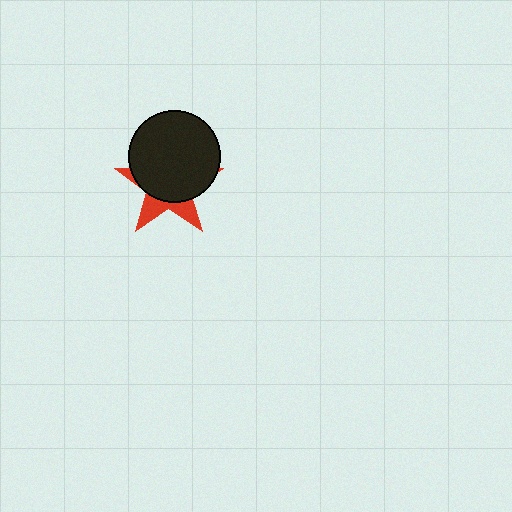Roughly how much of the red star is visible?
A small part of it is visible (roughly 31%).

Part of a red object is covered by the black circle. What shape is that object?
It is a star.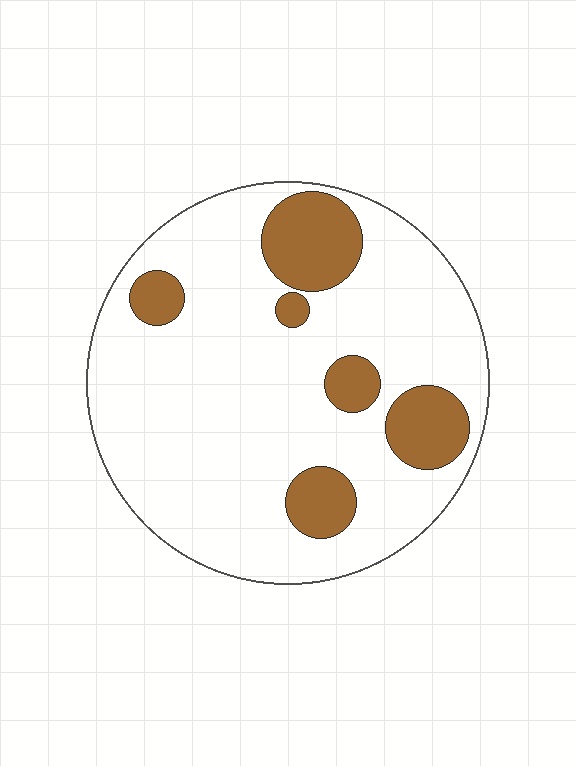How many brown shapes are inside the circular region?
6.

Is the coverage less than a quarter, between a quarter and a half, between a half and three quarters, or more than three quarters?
Less than a quarter.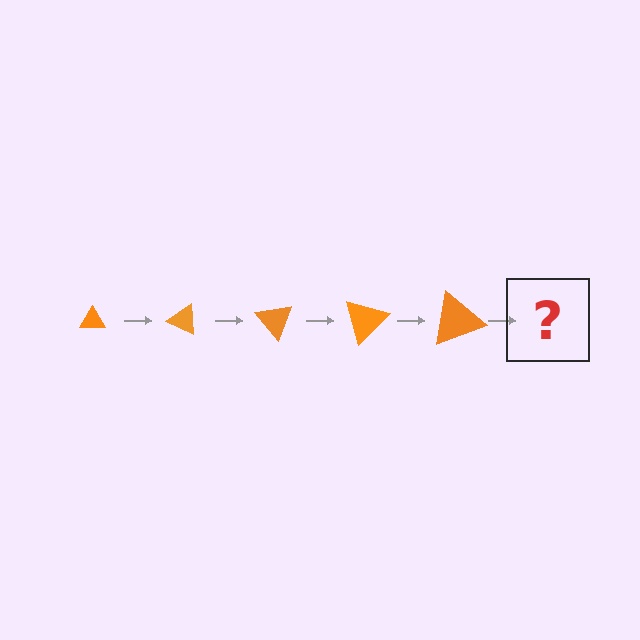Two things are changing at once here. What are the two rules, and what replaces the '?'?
The two rules are that the triangle grows larger each step and it rotates 25 degrees each step. The '?' should be a triangle, larger than the previous one and rotated 125 degrees from the start.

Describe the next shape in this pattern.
It should be a triangle, larger than the previous one and rotated 125 degrees from the start.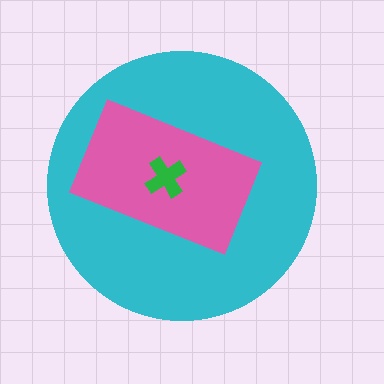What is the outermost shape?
The cyan circle.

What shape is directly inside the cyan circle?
The pink rectangle.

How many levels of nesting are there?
3.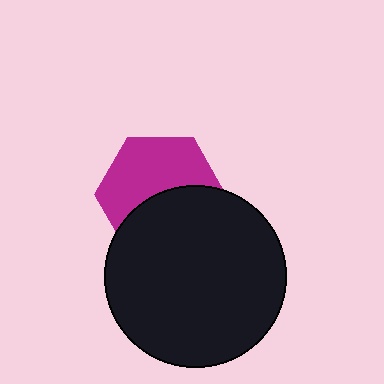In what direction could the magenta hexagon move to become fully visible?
The magenta hexagon could move up. That would shift it out from behind the black circle entirely.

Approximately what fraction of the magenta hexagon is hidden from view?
Roughly 46% of the magenta hexagon is hidden behind the black circle.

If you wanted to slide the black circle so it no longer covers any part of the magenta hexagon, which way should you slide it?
Slide it down — that is the most direct way to separate the two shapes.